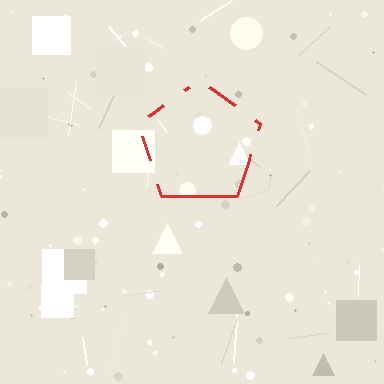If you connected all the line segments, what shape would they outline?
They would outline a pentagon.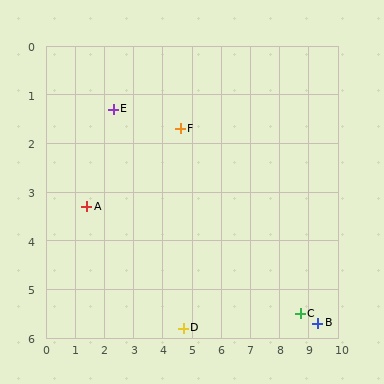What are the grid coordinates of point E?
Point E is at approximately (2.3, 1.3).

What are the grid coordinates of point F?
Point F is at approximately (4.6, 1.7).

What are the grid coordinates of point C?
Point C is at approximately (8.7, 5.5).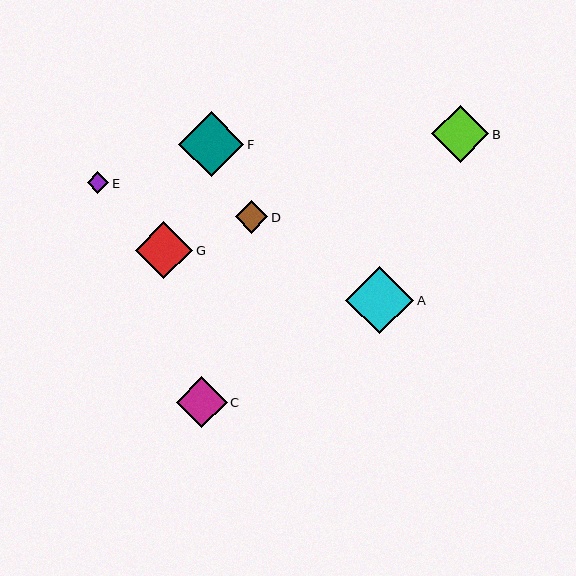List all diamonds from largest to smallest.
From largest to smallest: A, F, G, B, C, D, E.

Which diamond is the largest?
Diamond A is the largest with a size of approximately 68 pixels.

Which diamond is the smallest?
Diamond E is the smallest with a size of approximately 21 pixels.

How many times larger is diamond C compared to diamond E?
Diamond C is approximately 2.4 times the size of diamond E.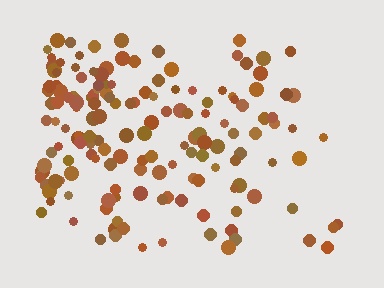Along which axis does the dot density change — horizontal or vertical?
Horizontal.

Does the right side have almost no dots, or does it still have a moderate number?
Still a moderate number, just noticeably fewer than the left.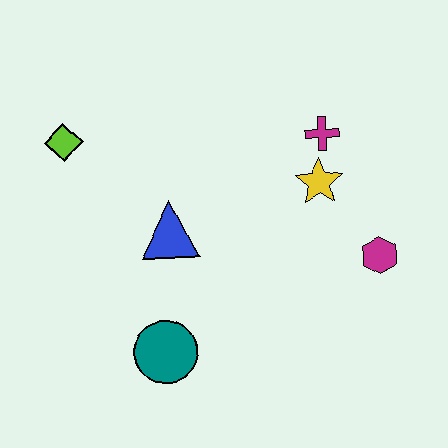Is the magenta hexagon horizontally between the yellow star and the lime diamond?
No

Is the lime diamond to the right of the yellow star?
No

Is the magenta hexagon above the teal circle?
Yes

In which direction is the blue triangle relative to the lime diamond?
The blue triangle is to the right of the lime diamond.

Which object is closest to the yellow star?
The magenta cross is closest to the yellow star.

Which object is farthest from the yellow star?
The lime diamond is farthest from the yellow star.